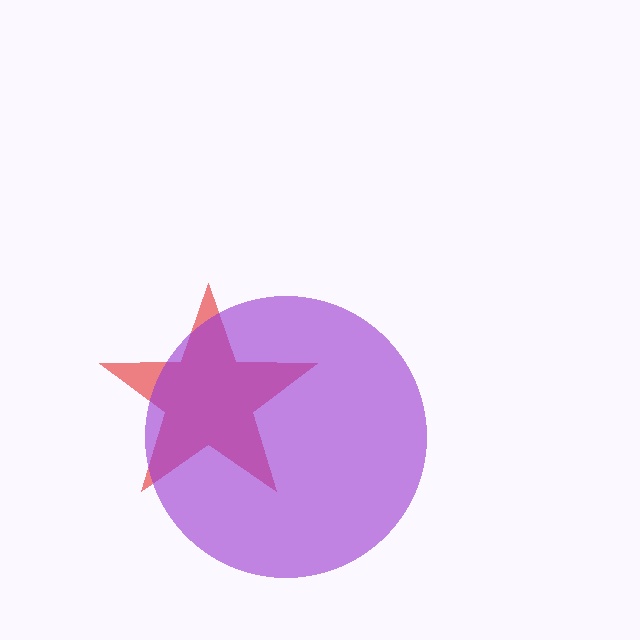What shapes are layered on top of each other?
The layered shapes are: a red star, a purple circle.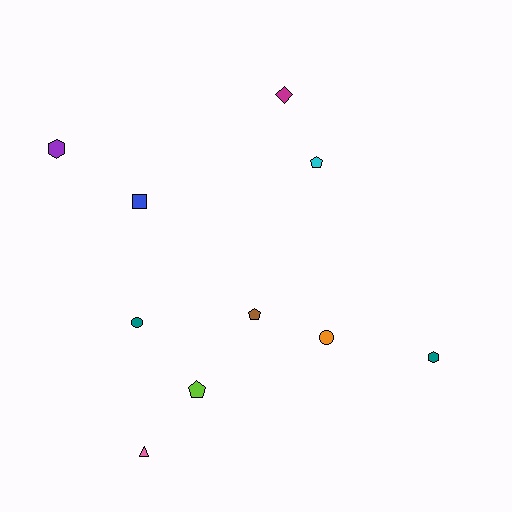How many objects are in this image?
There are 10 objects.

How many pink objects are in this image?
There is 1 pink object.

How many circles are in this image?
There are 2 circles.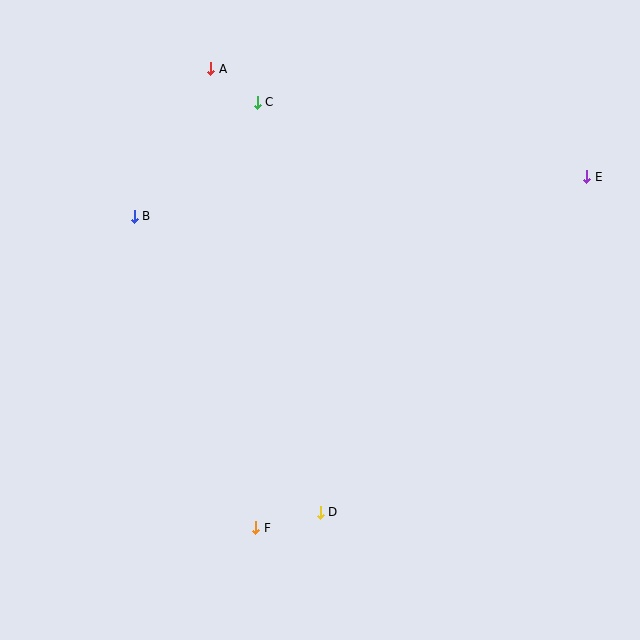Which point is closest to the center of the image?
Point D at (320, 512) is closest to the center.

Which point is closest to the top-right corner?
Point E is closest to the top-right corner.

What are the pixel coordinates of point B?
Point B is at (134, 216).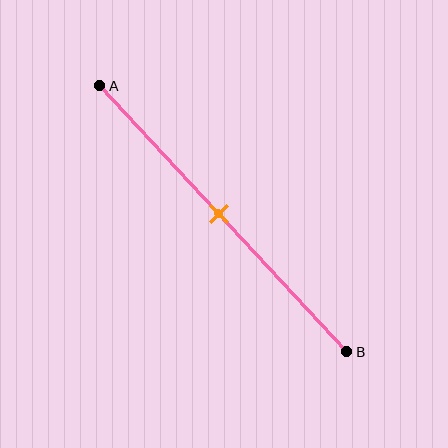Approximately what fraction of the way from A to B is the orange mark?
The orange mark is approximately 50% of the way from A to B.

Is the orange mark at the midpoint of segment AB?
Yes, the mark is approximately at the midpoint.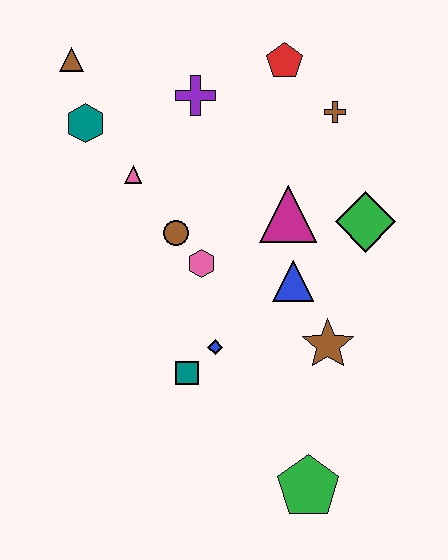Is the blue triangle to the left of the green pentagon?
Yes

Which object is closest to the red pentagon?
The brown cross is closest to the red pentagon.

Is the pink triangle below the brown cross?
Yes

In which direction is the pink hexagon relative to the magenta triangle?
The pink hexagon is to the left of the magenta triangle.